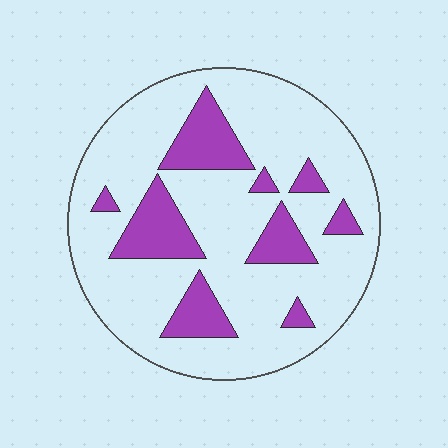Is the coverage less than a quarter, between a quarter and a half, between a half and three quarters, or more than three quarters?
Less than a quarter.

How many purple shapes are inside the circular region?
9.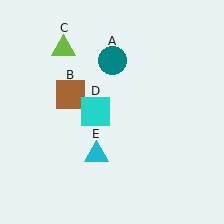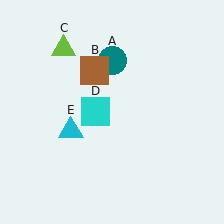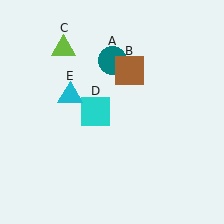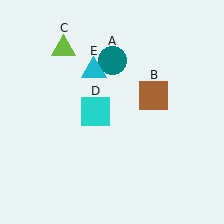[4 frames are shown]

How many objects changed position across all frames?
2 objects changed position: brown square (object B), cyan triangle (object E).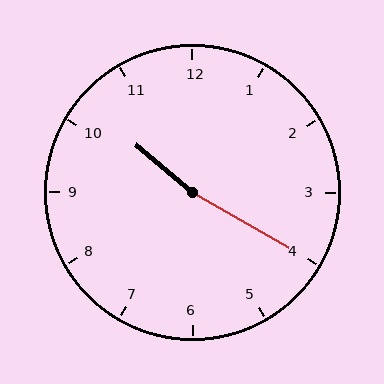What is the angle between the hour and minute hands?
Approximately 170 degrees.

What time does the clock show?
10:20.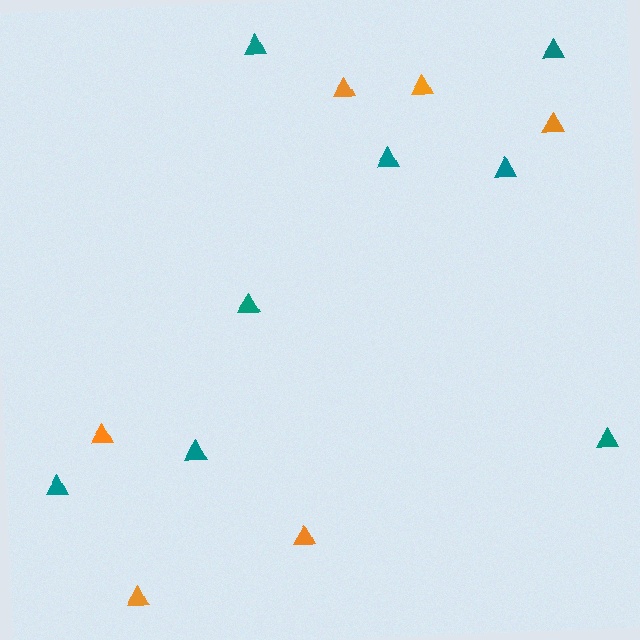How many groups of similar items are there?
There are 2 groups: one group of teal triangles (8) and one group of orange triangles (6).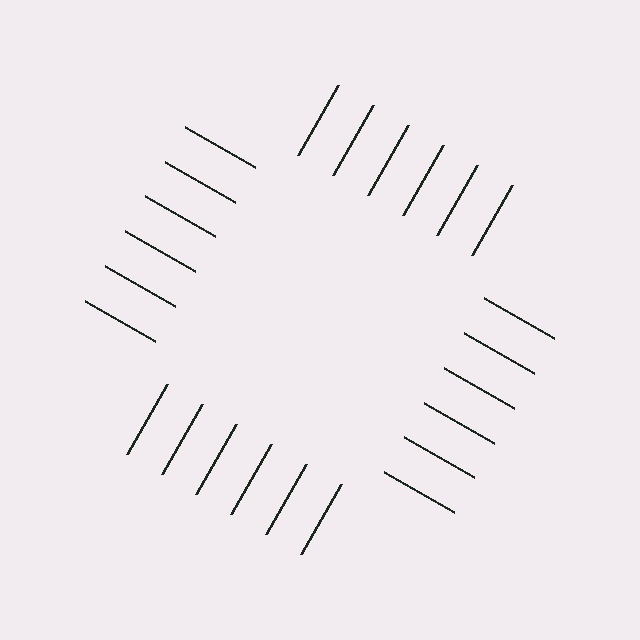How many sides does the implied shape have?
4 sides — the line-ends trace a square.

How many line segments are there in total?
24 — 6 along each of the 4 edges.